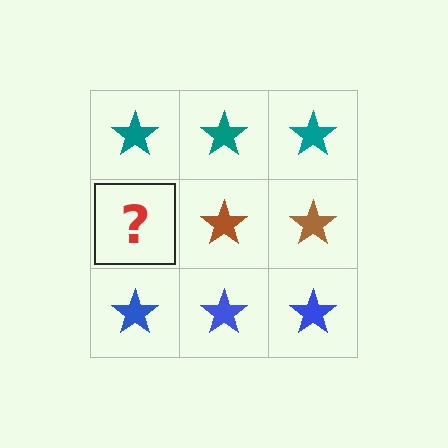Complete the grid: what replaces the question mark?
The question mark should be replaced with a brown star.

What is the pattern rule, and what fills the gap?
The rule is that each row has a consistent color. The gap should be filled with a brown star.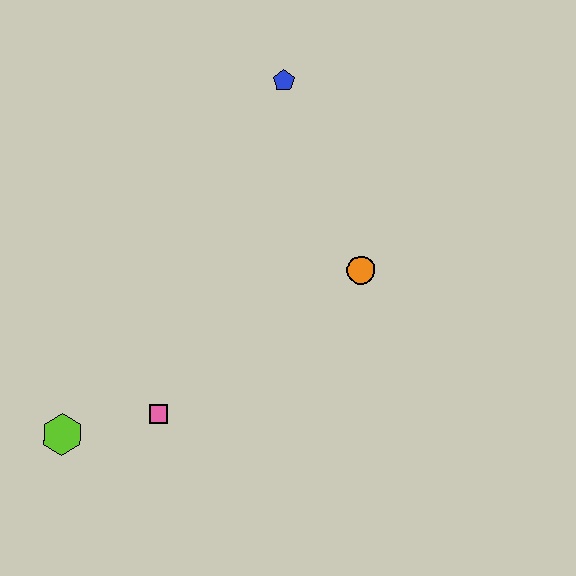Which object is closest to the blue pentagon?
The orange circle is closest to the blue pentagon.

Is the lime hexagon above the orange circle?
No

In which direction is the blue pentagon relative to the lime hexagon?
The blue pentagon is above the lime hexagon.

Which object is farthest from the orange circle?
The lime hexagon is farthest from the orange circle.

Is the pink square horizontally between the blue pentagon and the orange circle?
No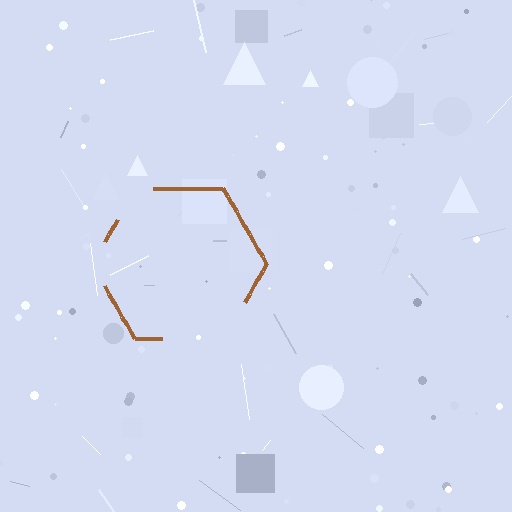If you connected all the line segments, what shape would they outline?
They would outline a hexagon.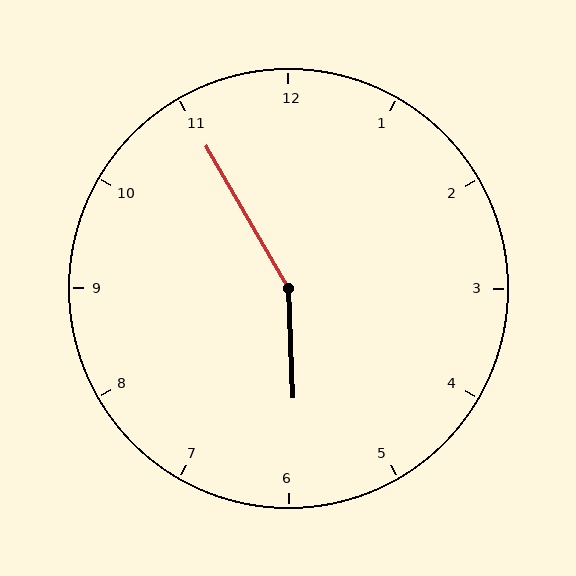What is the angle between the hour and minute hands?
Approximately 152 degrees.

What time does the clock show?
5:55.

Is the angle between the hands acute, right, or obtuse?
It is obtuse.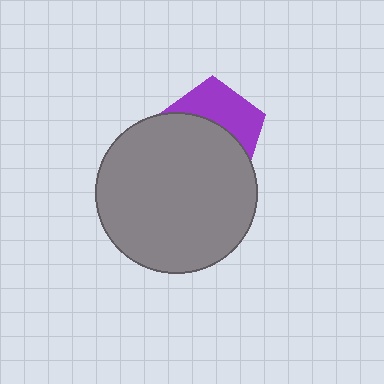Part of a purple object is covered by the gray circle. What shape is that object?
It is a pentagon.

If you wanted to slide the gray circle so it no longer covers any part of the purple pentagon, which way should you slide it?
Slide it down — that is the most direct way to separate the two shapes.